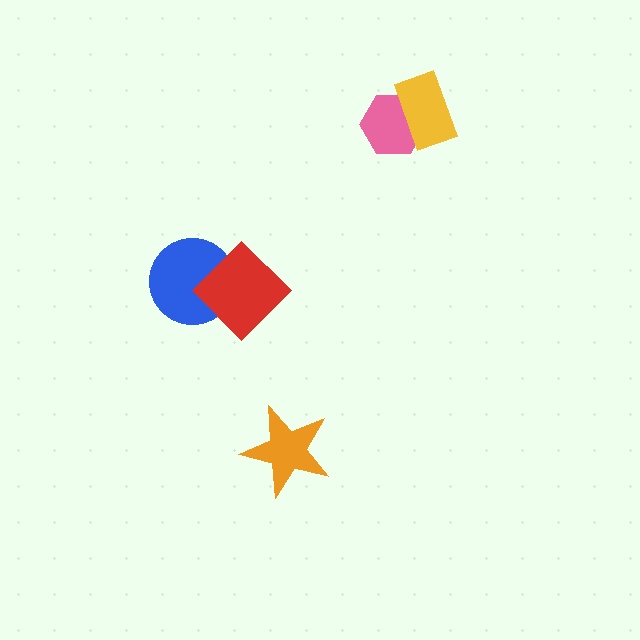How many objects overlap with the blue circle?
1 object overlaps with the blue circle.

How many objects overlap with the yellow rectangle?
1 object overlaps with the yellow rectangle.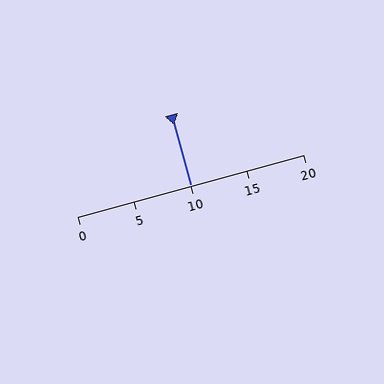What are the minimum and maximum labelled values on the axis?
The axis runs from 0 to 20.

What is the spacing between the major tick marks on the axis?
The major ticks are spaced 5 apart.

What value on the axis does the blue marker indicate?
The marker indicates approximately 10.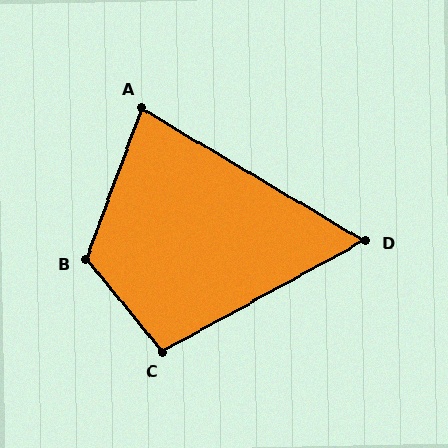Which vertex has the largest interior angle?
B, at approximately 121 degrees.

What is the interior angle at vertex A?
Approximately 79 degrees (acute).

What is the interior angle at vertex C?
Approximately 101 degrees (obtuse).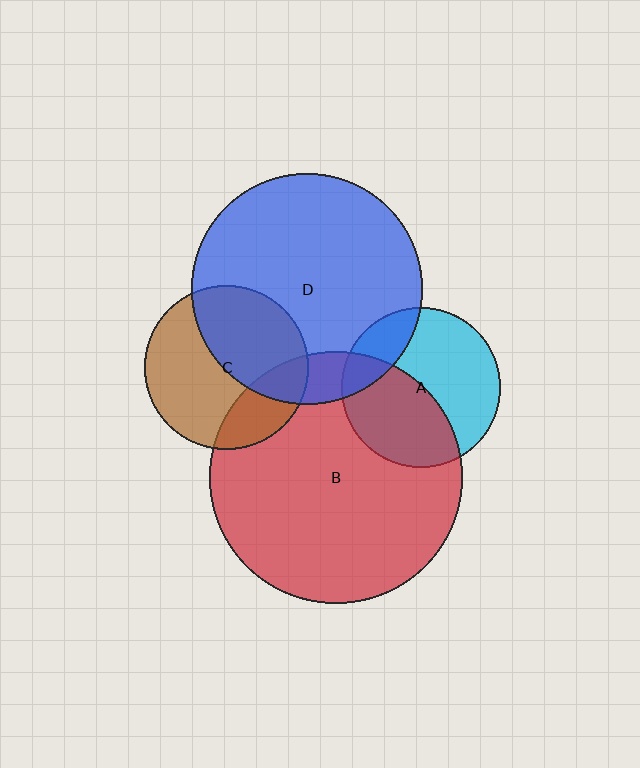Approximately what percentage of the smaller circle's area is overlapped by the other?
Approximately 45%.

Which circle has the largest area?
Circle B (red).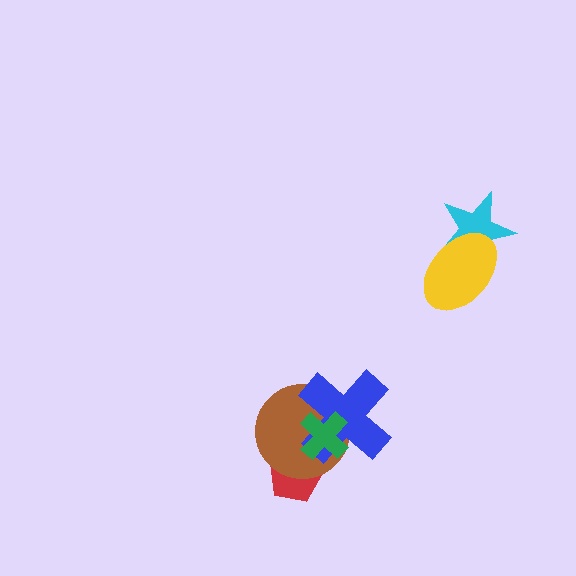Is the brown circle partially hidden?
Yes, it is partially covered by another shape.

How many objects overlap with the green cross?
2 objects overlap with the green cross.